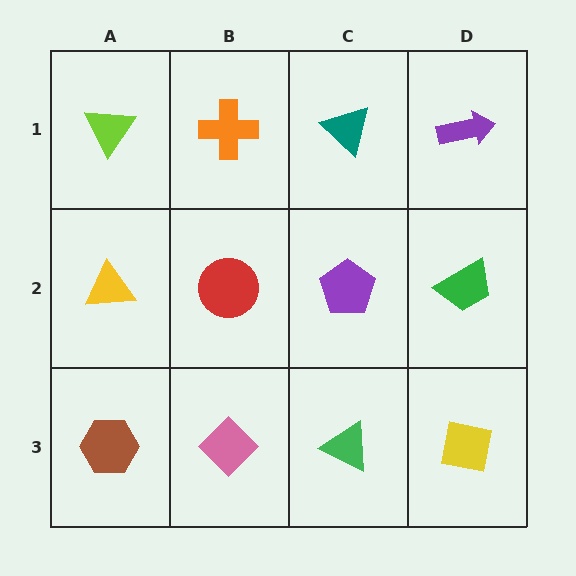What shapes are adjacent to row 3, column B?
A red circle (row 2, column B), a brown hexagon (row 3, column A), a green triangle (row 3, column C).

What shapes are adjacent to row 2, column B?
An orange cross (row 1, column B), a pink diamond (row 3, column B), a yellow triangle (row 2, column A), a purple pentagon (row 2, column C).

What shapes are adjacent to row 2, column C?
A teal triangle (row 1, column C), a green triangle (row 3, column C), a red circle (row 2, column B), a green trapezoid (row 2, column D).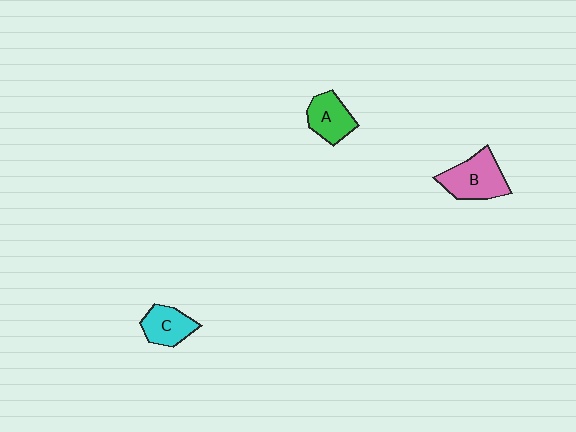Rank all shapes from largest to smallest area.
From largest to smallest: B (pink), A (green), C (cyan).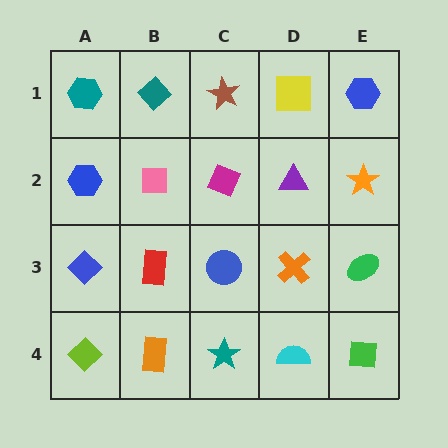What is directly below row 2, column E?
A green ellipse.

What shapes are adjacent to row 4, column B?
A red rectangle (row 3, column B), a lime diamond (row 4, column A), a teal star (row 4, column C).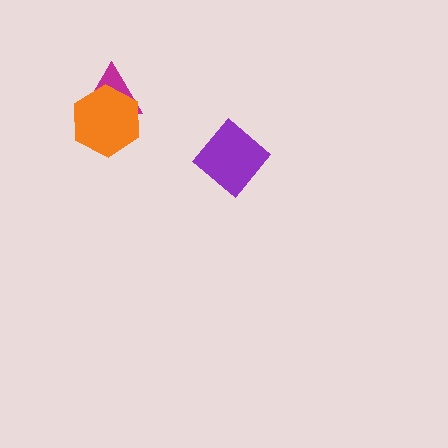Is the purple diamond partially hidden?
No, no other shape covers it.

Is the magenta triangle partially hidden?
Yes, it is partially covered by another shape.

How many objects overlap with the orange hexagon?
1 object overlaps with the orange hexagon.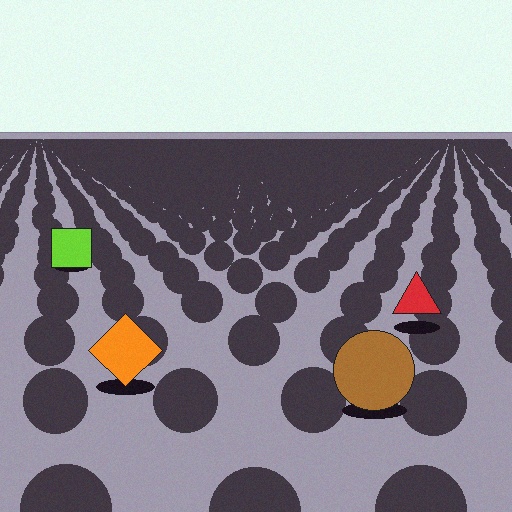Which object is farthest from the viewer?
The lime square is farthest from the viewer. It appears smaller and the ground texture around it is denser.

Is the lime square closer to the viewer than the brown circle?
No. The brown circle is closer — you can tell from the texture gradient: the ground texture is coarser near it.